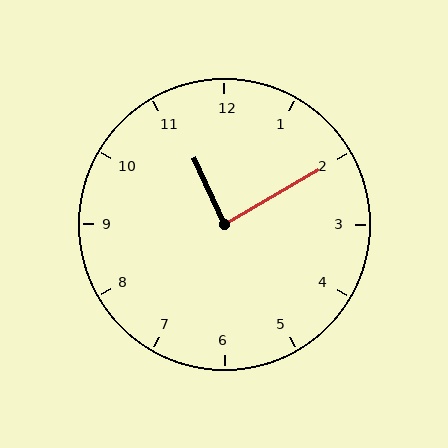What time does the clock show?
11:10.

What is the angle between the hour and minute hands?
Approximately 85 degrees.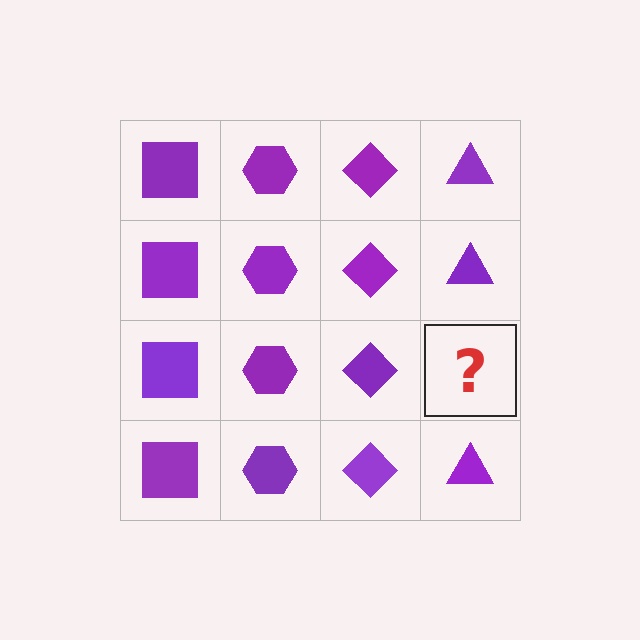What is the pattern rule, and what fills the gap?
The rule is that each column has a consistent shape. The gap should be filled with a purple triangle.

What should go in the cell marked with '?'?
The missing cell should contain a purple triangle.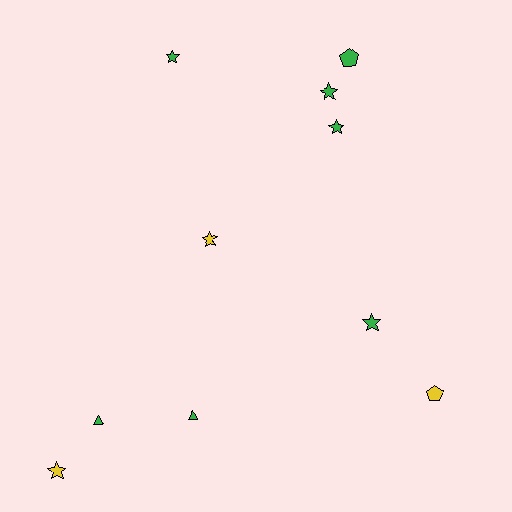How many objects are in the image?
There are 10 objects.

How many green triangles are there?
There are 2 green triangles.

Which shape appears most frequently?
Star, with 6 objects.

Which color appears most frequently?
Green, with 7 objects.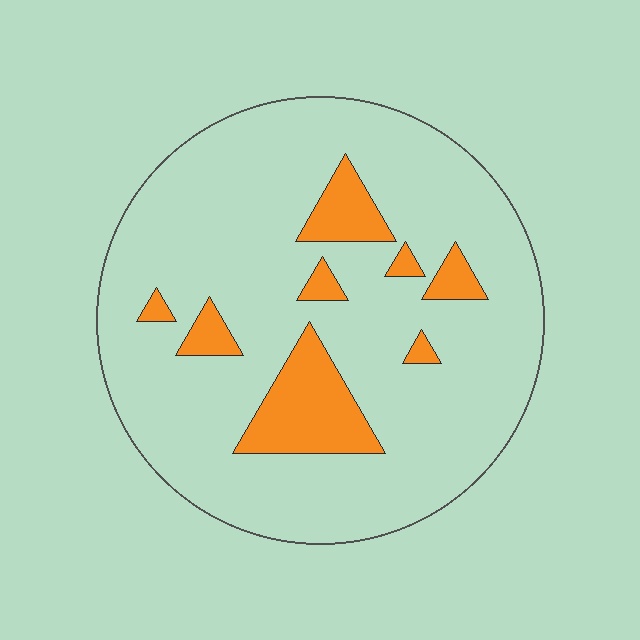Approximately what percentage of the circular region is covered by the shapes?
Approximately 15%.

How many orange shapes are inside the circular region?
8.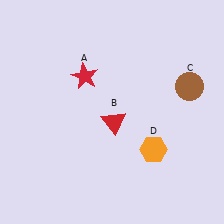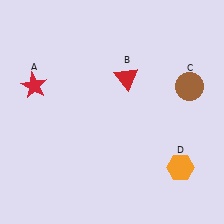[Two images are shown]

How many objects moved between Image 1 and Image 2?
3 objects moved between the two images.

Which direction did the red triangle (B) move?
The red triangle (B) moved up.